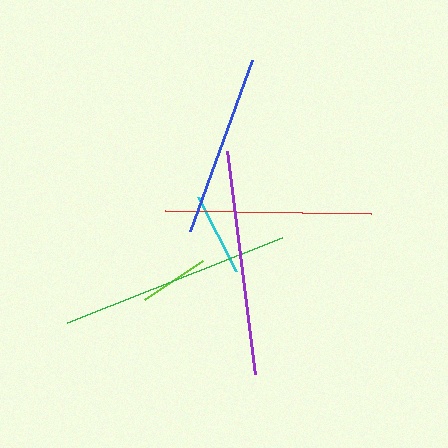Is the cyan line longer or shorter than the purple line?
The purple line is longer than the cyan line.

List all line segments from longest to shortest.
From longest to shortest: green, purple, red, blue, cyan, lime.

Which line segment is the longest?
The green line is the longest at approximately 231 pixels.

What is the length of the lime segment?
The lime segment is approximately 70 pixels long.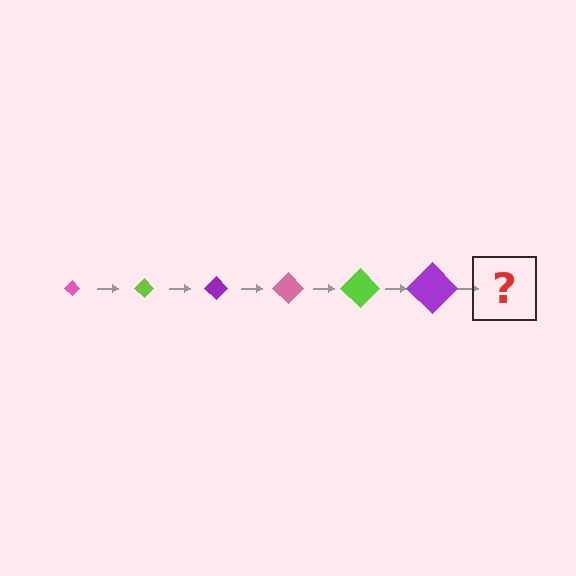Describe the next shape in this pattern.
It should be a pink diamond, larger than the previous one.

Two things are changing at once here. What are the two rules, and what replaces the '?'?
The two rules are that the diamond grows larger each step and the color cycles through pink, lime, and purple. The '?' should be a pink diamond, larger than the previous one.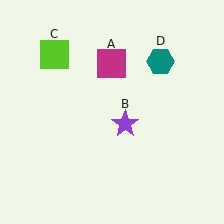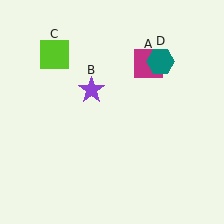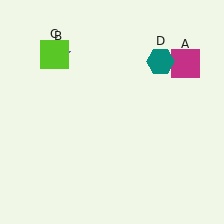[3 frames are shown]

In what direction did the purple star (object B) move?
The purple star (object B) moved up and to the left.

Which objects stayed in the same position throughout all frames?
Lime square (object C) and teal hexagon (object D) remained stationary.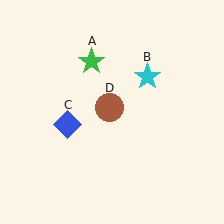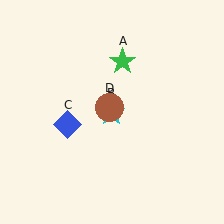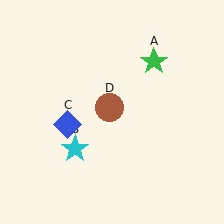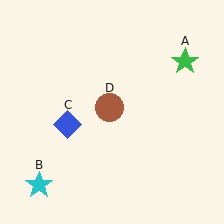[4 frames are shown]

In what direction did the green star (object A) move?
The green star (object A) moved right.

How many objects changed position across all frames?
2 objects changed position: green star (object A), cyan star (object B).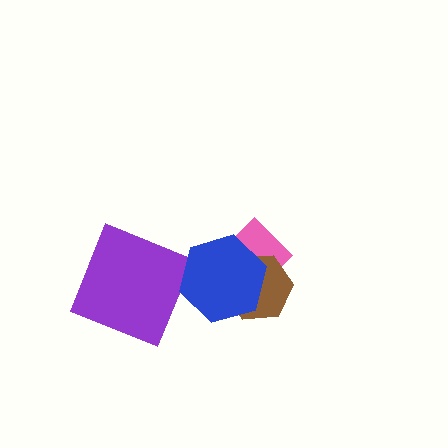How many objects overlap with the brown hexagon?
2 objects overlap with the brown hexagon.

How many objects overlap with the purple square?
0 objects overlap with the purple square.